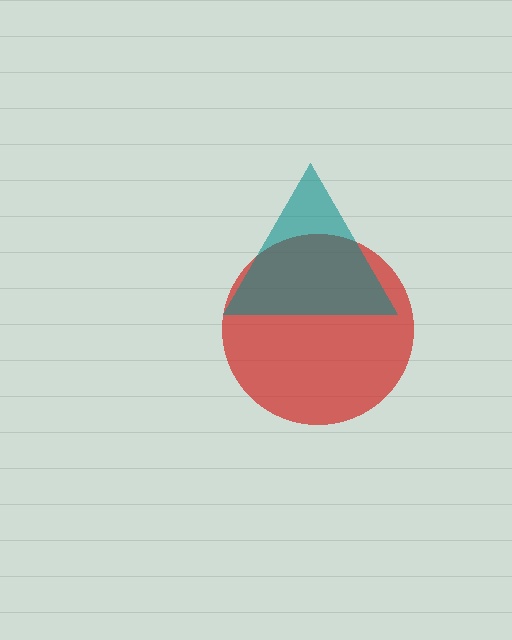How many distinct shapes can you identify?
There are 2 distinct shapes: a red circle, a teal triangle.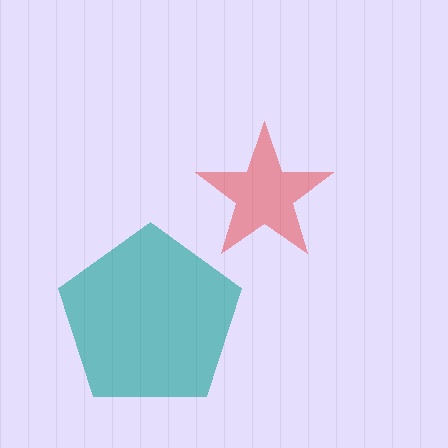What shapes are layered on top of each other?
The layered shapes are: a teal pentagon, a red star.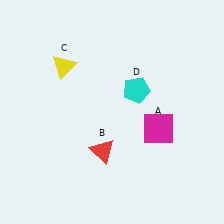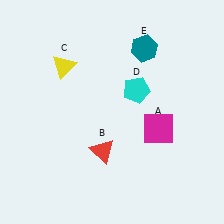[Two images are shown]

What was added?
A teal hexagon (E) was added in Image 2.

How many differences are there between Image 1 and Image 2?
There is 1 difference between the two images.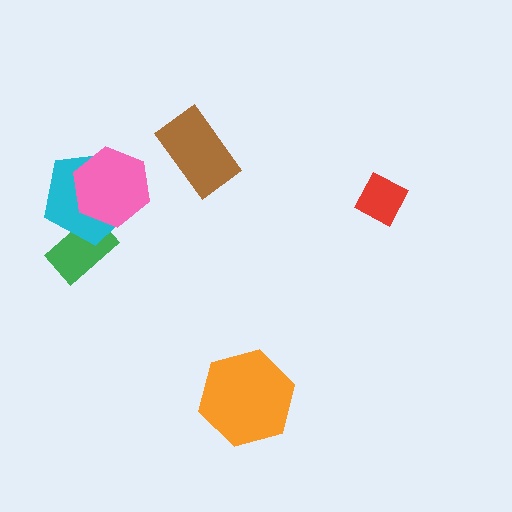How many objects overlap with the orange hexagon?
0 objects overlap with the orange hexagon.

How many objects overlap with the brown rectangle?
0 objects overlap with the brown rectangle.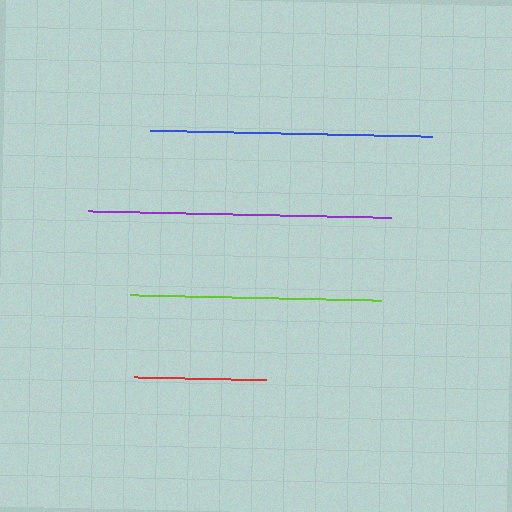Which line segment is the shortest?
The red line is the shortest at approximately 131 pixels.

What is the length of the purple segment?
The purple segment is approximately 303 pixels long.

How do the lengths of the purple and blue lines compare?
The purple and blue lines are approximately the same length.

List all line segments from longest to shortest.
From longest to shortest: purple, blue, lime, red.